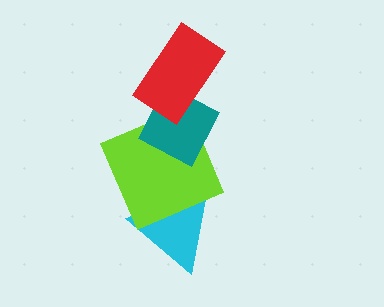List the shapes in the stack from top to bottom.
From top to bottom: the red rectangle, the teal diamond, the lime square, the cyan triangle.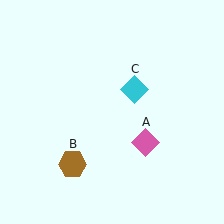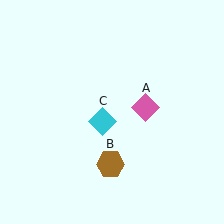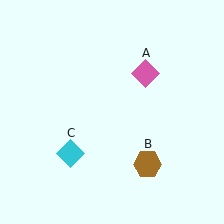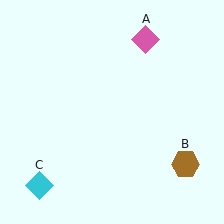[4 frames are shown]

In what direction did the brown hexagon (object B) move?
The brown hexagon (object B) moved right.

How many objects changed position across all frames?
3 objects changed position: pink diamond (object A), brown hexagon (object B), cyan diamond (object C).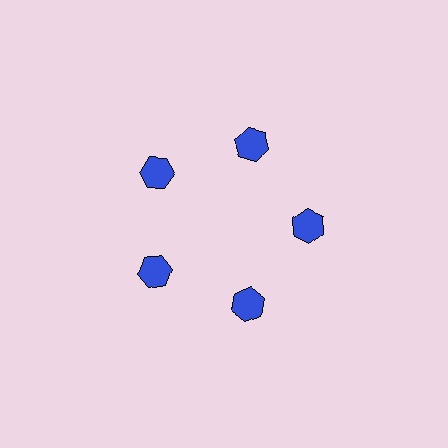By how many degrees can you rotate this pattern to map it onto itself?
The pattern maps onto itself every 72 degrees of rotation.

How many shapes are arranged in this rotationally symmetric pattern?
There are 5 shapes, arranged in 5 groups of 1.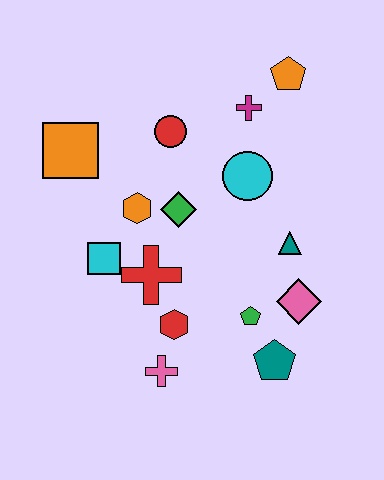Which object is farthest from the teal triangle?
The orange square is farthest from the teal triangle.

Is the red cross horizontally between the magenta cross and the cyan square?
Yes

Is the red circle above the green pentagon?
Yes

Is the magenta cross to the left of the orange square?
No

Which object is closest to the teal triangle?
The pink diamond is closest to the teal triangle.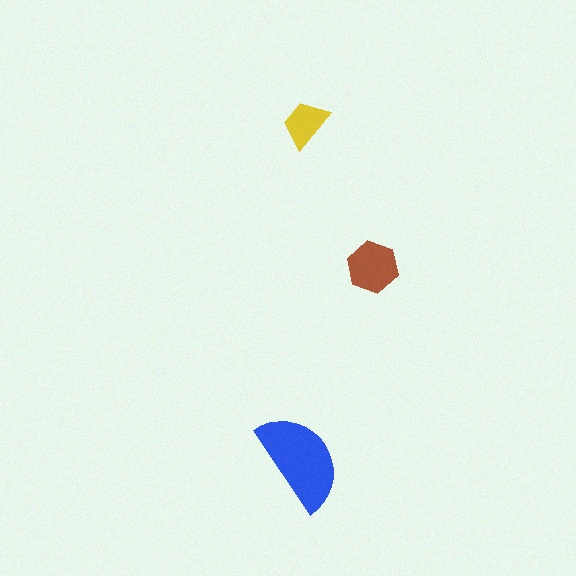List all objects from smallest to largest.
The yellow trapezoid, the brown hexagon, the blue semicircle.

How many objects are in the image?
There are 3 objects in the image.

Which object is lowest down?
The blue semicircle is bottommost.